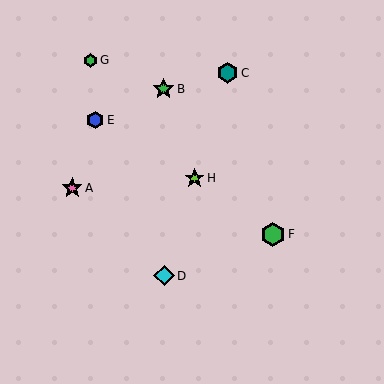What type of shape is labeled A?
Shape A is a pink star.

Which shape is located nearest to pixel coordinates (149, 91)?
The green star (labeled B) at (164, 89) is nearest to that location.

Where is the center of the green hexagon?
The center of the green hexagon is at (273, 234).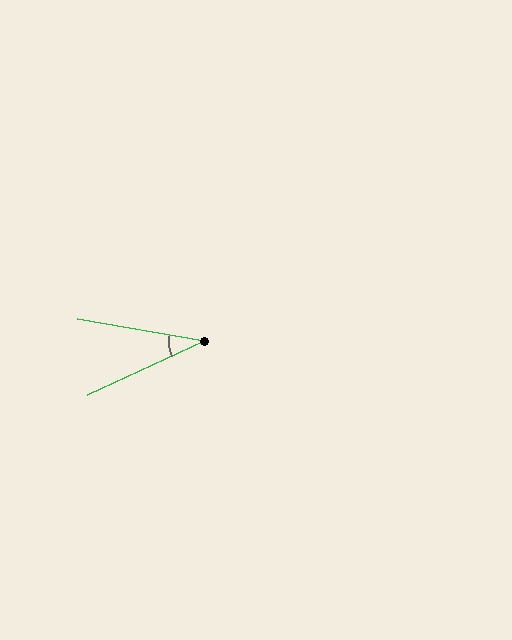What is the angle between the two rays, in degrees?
Approximately 34 degrees.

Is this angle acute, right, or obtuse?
It is acute.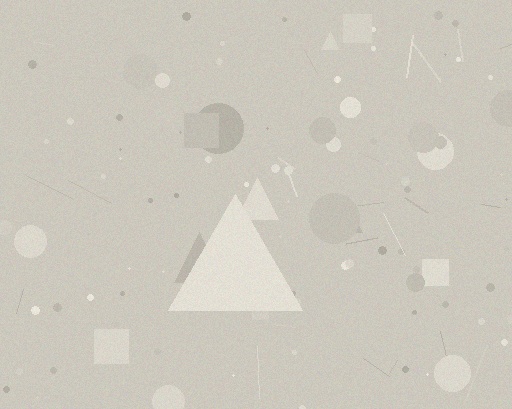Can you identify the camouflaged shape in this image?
The camouflaged shape is a triangle.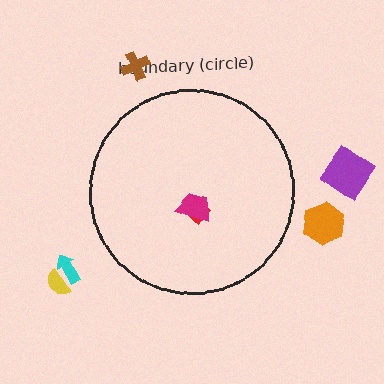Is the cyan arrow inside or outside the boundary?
Outside.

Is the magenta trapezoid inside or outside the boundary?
Inside.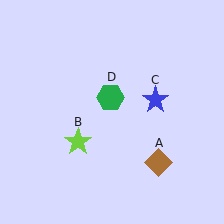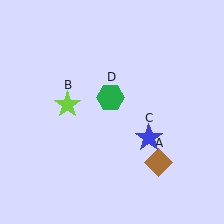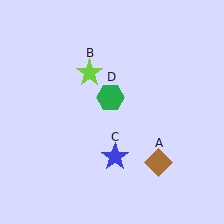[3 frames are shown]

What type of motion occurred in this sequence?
The lime star (object B), blue star (object C) rotated clockwise around the center of the scene.